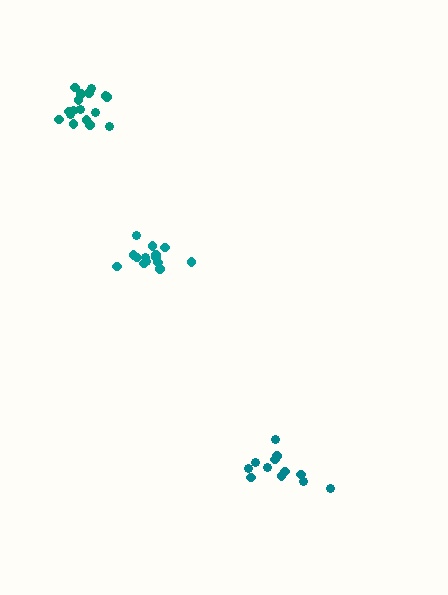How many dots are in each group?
Group 1: 14 dots, Group 2: 13 dots, Group 3: 17 dots (44 total).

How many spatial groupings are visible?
There are 3 spatial groupings.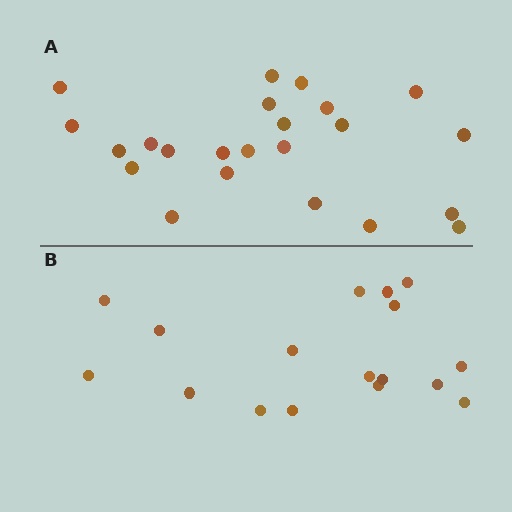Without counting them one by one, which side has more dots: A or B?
Region A (the top region) has more dots.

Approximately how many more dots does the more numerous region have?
Region A has about 6 more dots than region B.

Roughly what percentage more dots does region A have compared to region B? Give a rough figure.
About 35% more.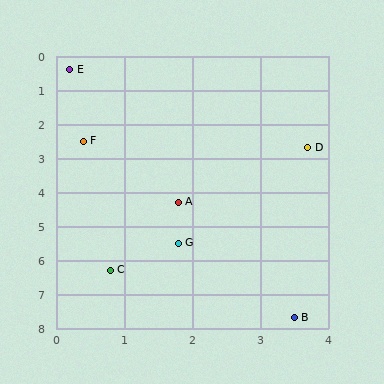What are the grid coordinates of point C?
Point C is at approximately (0.8, 6.3).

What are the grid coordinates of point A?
Point A is at approximately (1.8, 4.3).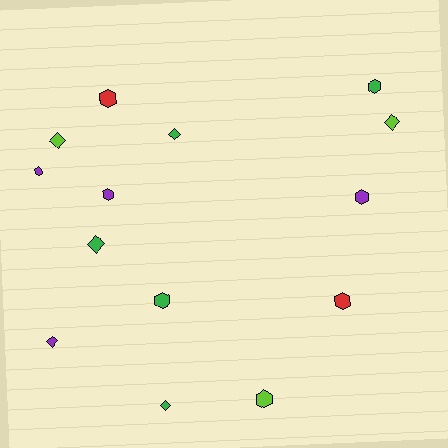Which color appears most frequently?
Green, with 5 objects.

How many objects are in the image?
There are 14 objects.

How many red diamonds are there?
There are no red diamonds.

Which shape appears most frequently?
Hexagon, with 8 objects.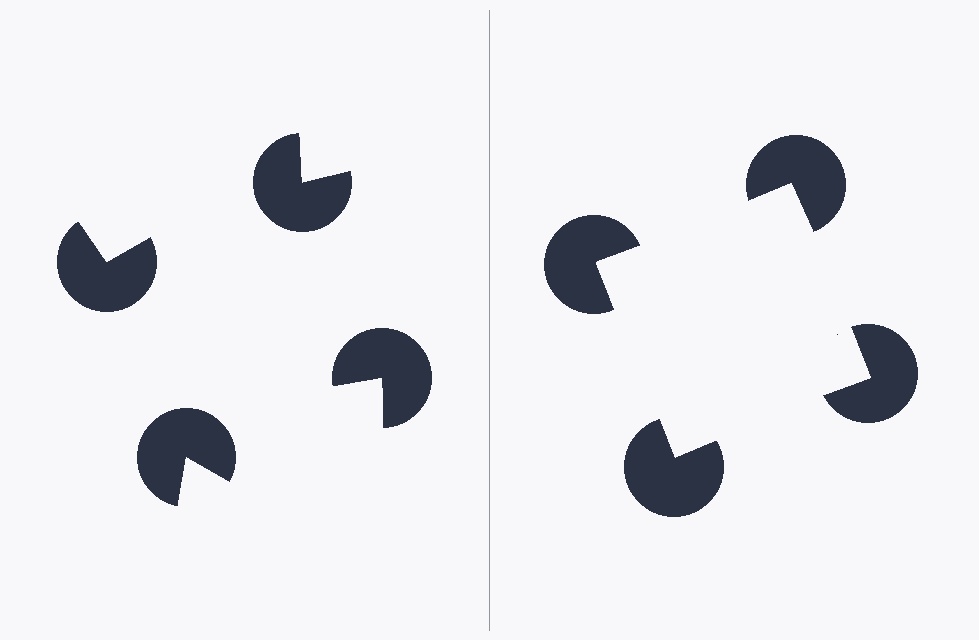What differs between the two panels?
The pac-man discs are positioned identically on both sides; only the wedge orientations differ. On the right they align to a square; on the left they are misaligned.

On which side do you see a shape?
An illusory square appears on the right side. On the left side the wedge cuts are rotated, so no coherent shape forms.